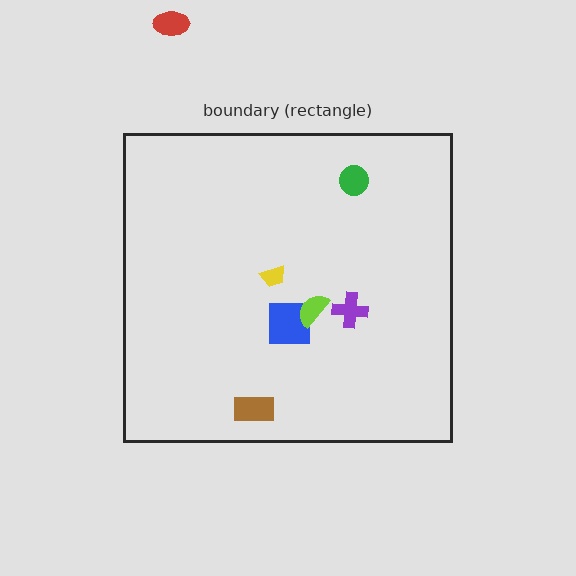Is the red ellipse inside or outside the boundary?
Outside.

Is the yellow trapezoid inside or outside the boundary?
Inside.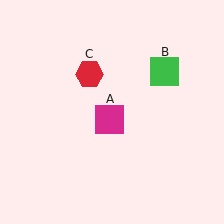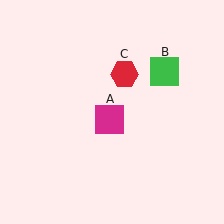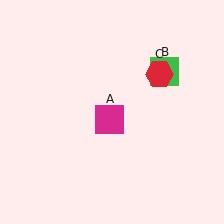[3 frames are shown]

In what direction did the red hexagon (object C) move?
The red hexagon (object C) moved right.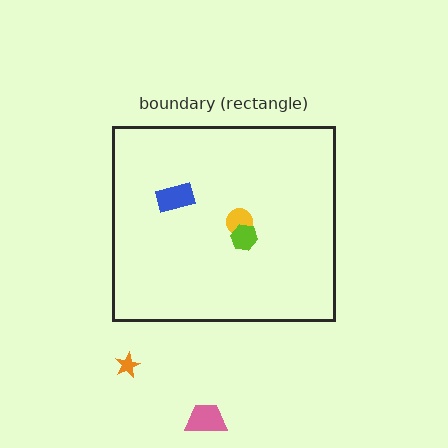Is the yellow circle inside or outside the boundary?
Inside.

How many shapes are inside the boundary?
3 inside, 2 outside.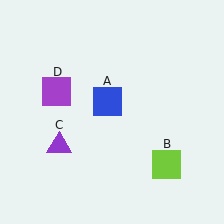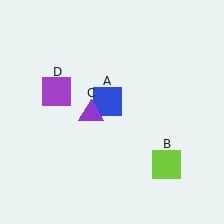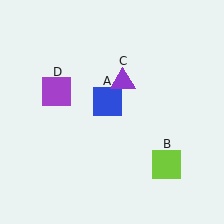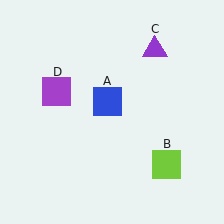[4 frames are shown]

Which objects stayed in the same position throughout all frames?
Blue square (object A) and lime square (object B) and purple square (object D) remained stationary.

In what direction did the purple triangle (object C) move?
The purple triangle (object C) moved up and to the right.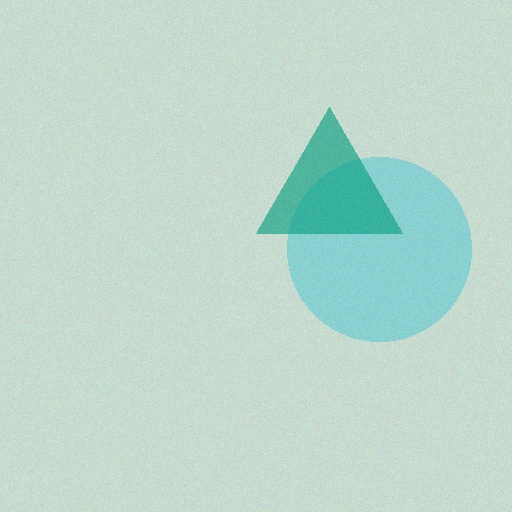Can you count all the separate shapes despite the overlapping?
Yes, there are 2 separate shapes.